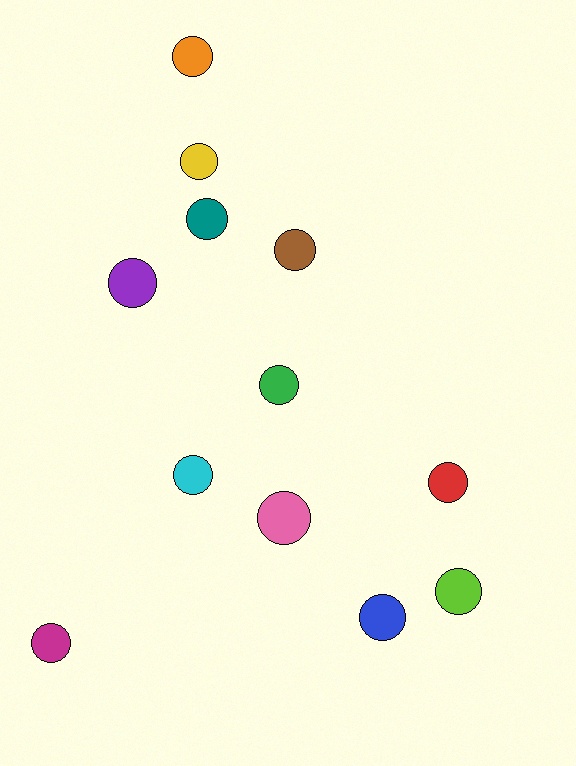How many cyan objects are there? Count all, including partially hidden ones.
There is 1 cyan object.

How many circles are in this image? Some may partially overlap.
There are 12 circles.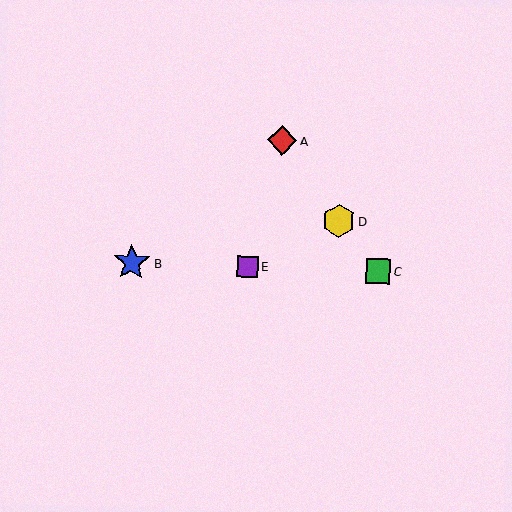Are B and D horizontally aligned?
No, B is at y≈262 and D is at y≈221.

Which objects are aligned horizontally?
Objects B, C, E are aligned horizontally.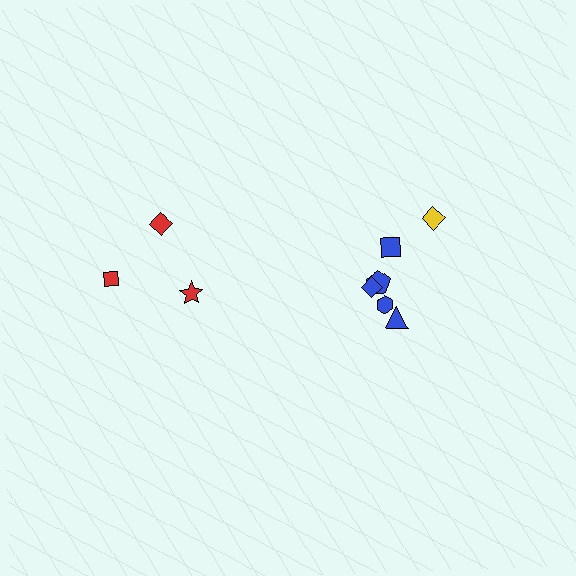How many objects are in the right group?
There are 6 objects.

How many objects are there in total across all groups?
There are 9 objects.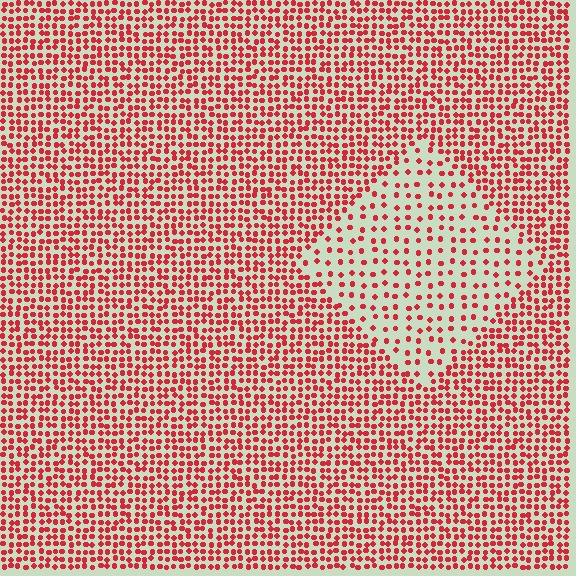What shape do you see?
I see a diamond.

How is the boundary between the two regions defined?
The boundary is defined by a change in element density (approximately 2.3x ratio). All elements are the same color, size, and shape.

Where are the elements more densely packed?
The elements are more densely packed outside the diamond boundary.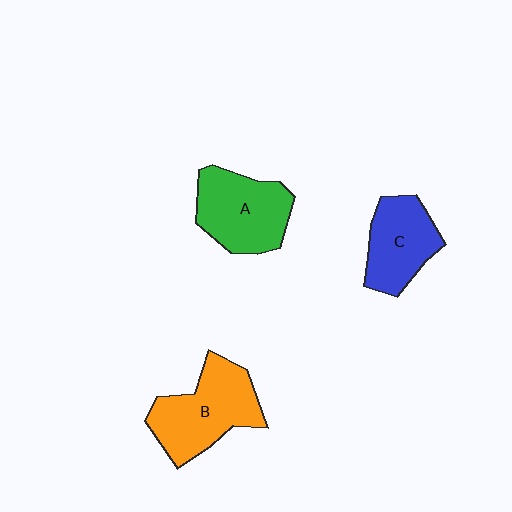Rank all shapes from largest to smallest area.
From largest to smallest: B (orange), A (green), C (blue).